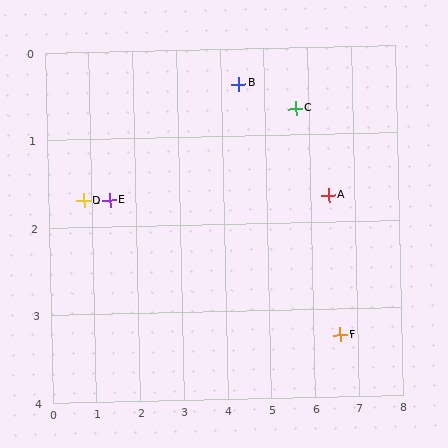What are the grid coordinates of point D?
Point D is at approximately (0.8, 1.7).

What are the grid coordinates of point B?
Point B is at approximately (4.4, 0.4).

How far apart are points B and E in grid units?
Points B and E are about 3.3 grid units apart.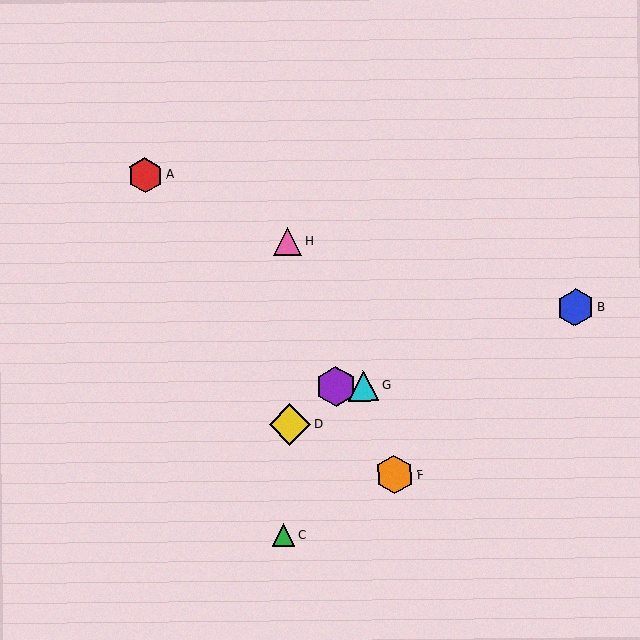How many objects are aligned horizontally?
2 objects (E, G) are aligned horizontally.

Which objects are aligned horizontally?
Objects E, G are aligned horizontally.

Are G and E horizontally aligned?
Yes, both are at y≈386.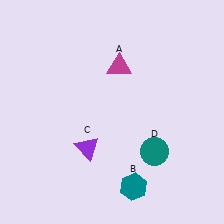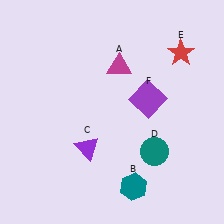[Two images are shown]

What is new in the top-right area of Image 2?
A purple square (F) was added in the top-right area of Image 2.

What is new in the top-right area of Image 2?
A red star (E) was added in the top-right area of Image 2.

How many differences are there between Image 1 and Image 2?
There are 2 differences between the two images.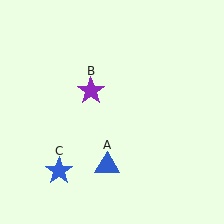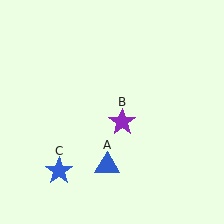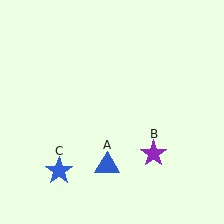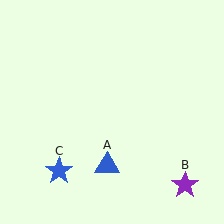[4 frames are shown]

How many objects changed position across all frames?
1 object changed position: purple star (object B).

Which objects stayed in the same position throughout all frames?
Blue triangle (object A) and blue star (object C) remained stationary.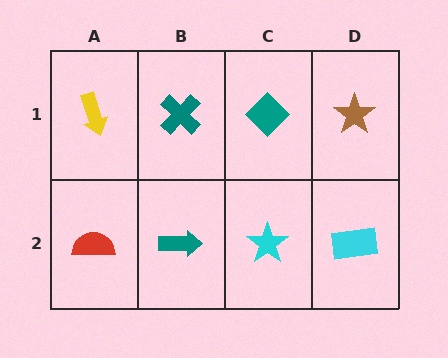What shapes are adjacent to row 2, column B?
A teal cross (row 1, column B), a red semicircle (row 2, column A), a cyan star (row 2, column C).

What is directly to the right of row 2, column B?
A cyan star.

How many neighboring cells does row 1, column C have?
3.